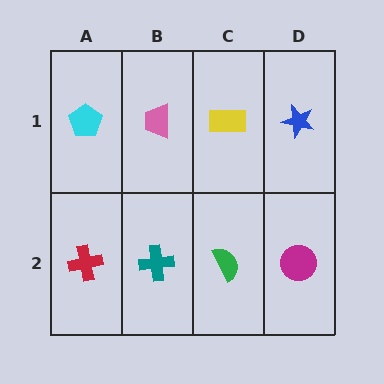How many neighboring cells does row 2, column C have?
3.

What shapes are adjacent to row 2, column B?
A pink trapezoid (row 1, column B), a red cross (row 2, column A), a green semicircle (row 2, column C).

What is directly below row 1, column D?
A magenta circle.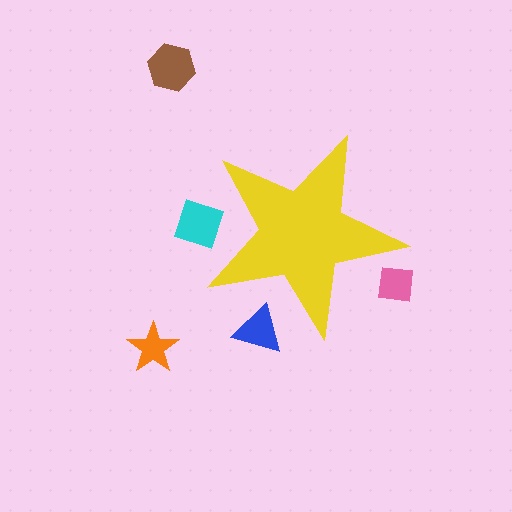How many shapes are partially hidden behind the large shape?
3 shapes are partially hidden.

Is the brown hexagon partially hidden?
No, the brown hexagon is fully visible.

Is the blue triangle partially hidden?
Yes, the blue triangle is partially hidden behind the yellow star.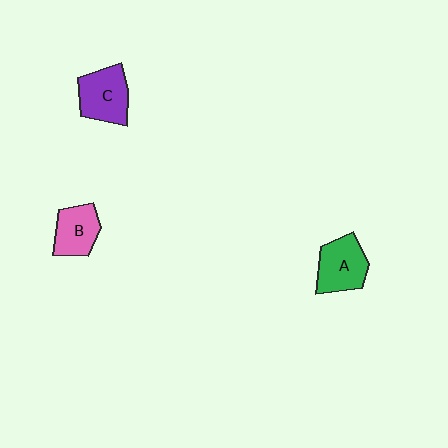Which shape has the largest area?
Shape C (purple).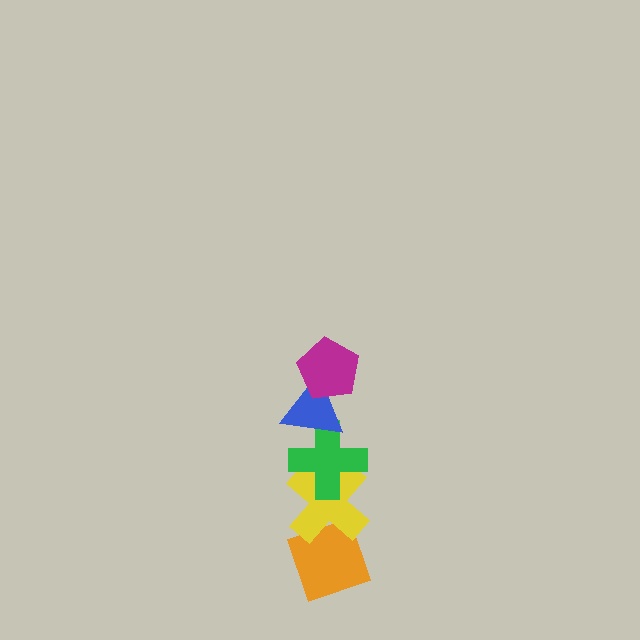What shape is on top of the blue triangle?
The magenta pentagon is on top of the blue triangle.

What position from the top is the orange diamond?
The orange diamond is 5th from the top.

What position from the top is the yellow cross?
The yellow cross is 4th from the top.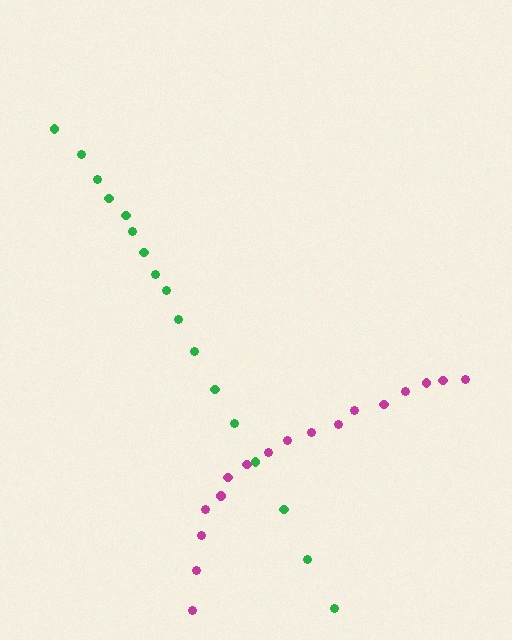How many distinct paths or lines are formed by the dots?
There are 2 distinct paths.